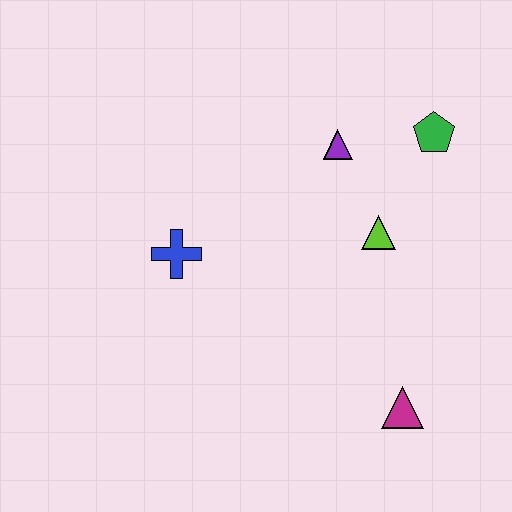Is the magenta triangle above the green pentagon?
No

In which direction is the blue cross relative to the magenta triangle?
The blue cross is to the left of the magenta triangle.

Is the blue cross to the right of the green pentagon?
No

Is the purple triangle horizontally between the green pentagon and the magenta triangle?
No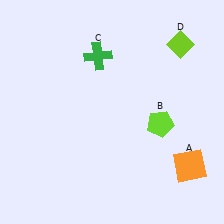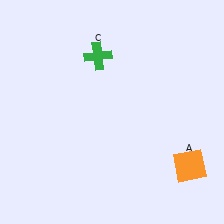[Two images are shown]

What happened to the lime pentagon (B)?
The lime pentagon (B) was removed in Image 2. It was in the bottom-right area of Image 1.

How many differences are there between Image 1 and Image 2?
There are 2 differences between the two images.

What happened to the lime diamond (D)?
The lime diamond (D) was removed in Image 2. It was in the top-right area of Image 1.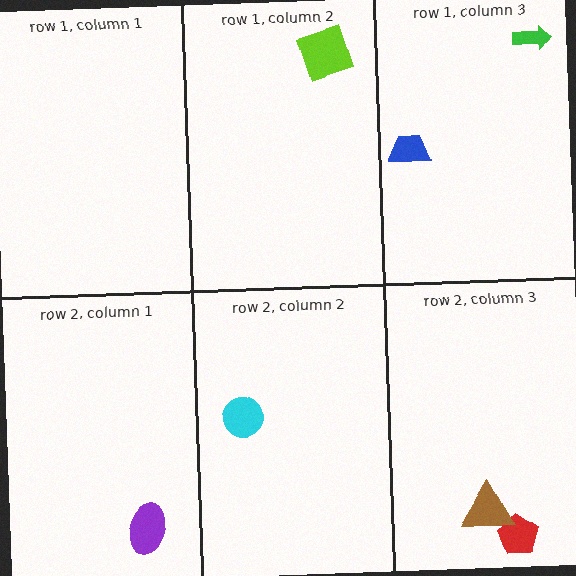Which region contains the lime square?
The row 1, column 2 region.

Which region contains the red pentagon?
The row 2, column 3 region.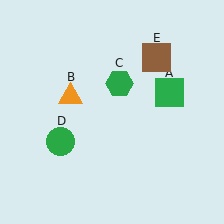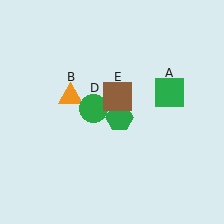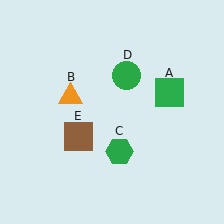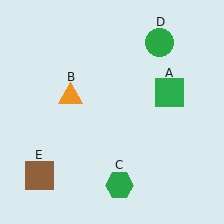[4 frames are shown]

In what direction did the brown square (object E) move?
The brown square (object E) moved down and to the left.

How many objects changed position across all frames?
3 objects changed position: green hexagon (object C), green circle (object D), brown square (object E).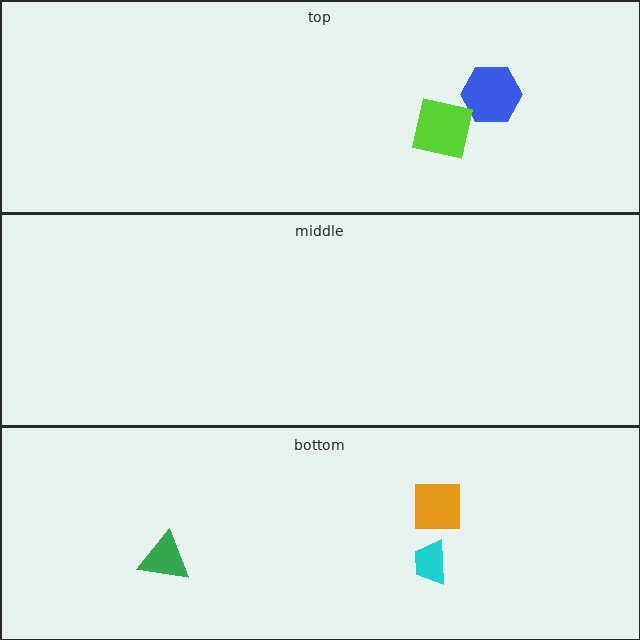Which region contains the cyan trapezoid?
The bottom region.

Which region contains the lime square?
The top region.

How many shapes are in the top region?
2.